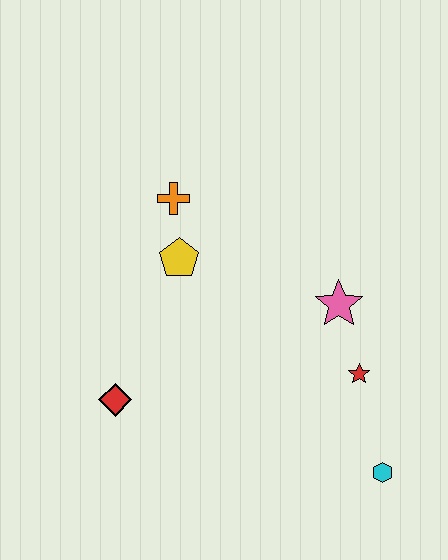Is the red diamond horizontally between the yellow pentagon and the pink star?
No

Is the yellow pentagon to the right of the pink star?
No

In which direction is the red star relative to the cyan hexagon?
The red star is above the cyan hexagon.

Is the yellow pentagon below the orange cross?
Yes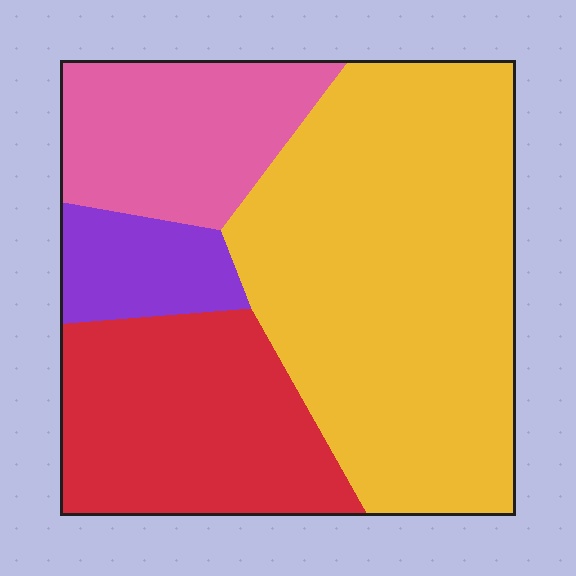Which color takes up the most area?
Yellow, at roughly 50%.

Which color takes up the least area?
Purple, at roughly 10%.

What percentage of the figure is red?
Red takes up less than a quarter of the figure.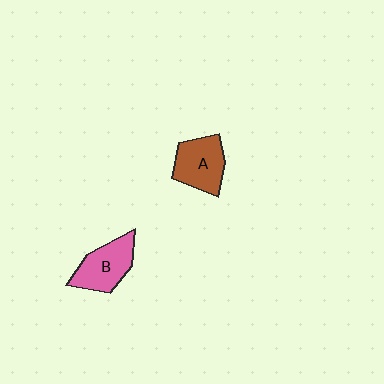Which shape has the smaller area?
Shape B (pink).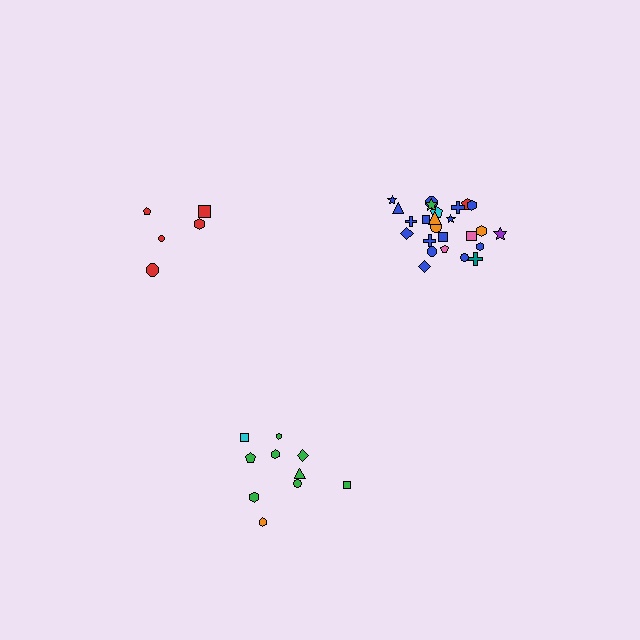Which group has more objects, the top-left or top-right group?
The top-right group.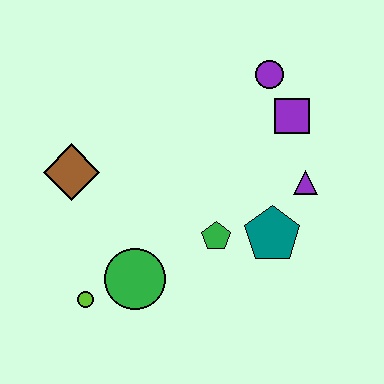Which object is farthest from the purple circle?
The lime circle is farthest from the purple circle.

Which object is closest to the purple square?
The purple circle is closest to the purple square.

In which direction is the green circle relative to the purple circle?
The green circle is below the purple circle.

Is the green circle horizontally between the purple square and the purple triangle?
No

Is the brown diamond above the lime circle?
Yes